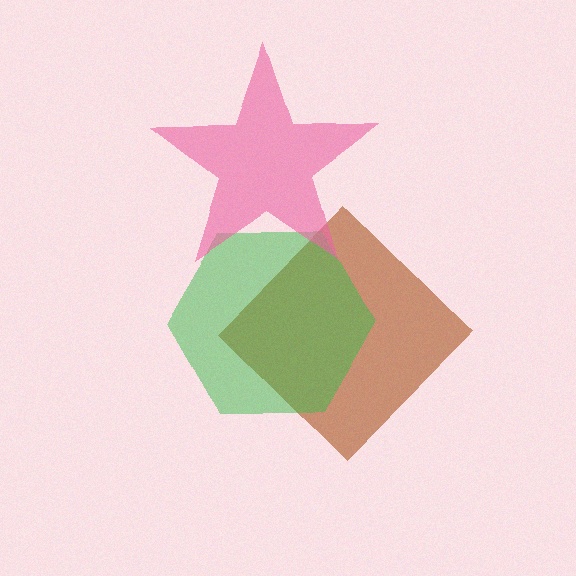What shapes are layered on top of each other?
The layered shapes are: a brown diamond, a green hexagon, a pink star.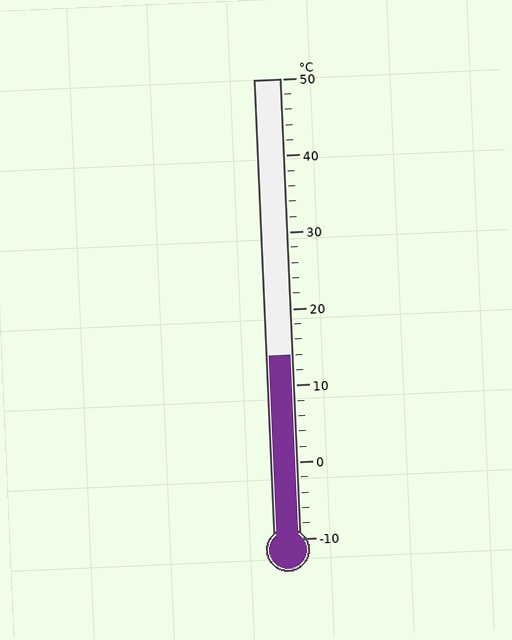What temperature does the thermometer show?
The thermometer shows approximately 14°C.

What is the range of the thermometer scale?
The thermometer scale ranges from -10°C to 50°C.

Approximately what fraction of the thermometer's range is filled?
The thermometer is filled to approximately 40% of its range.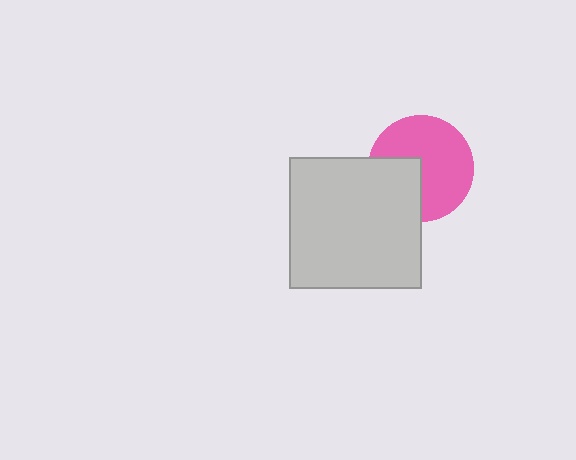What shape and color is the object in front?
The object in front is a light gray square.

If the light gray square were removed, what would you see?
You would see the complete pink circle.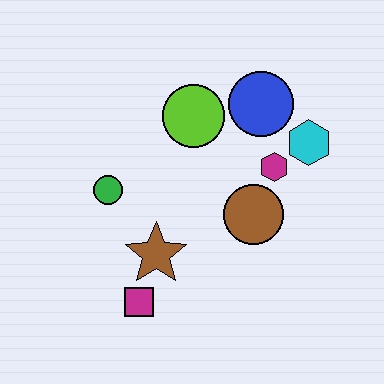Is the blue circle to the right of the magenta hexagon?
No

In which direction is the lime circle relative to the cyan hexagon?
The lime circle is to the left of the cyan hexagon.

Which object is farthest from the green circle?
The cyan hexagon is farthest from the green circle.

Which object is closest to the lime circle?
The blue circle is closest to the lime circle.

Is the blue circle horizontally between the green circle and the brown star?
No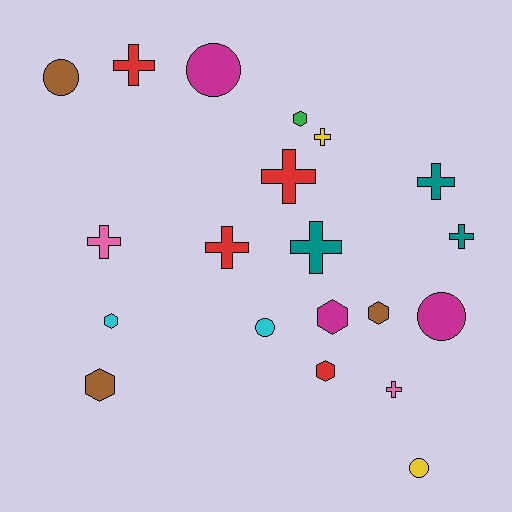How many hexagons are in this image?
There are 6 hexagons.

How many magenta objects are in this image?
There are 3 magenta objects.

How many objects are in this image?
There are 20 objects.